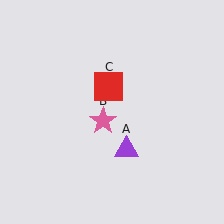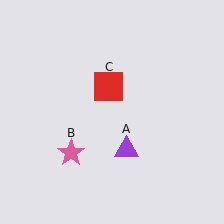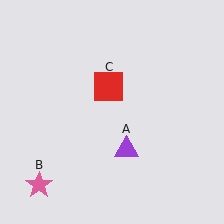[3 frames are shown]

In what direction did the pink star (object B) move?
The pink star (object B) moved down and to the left.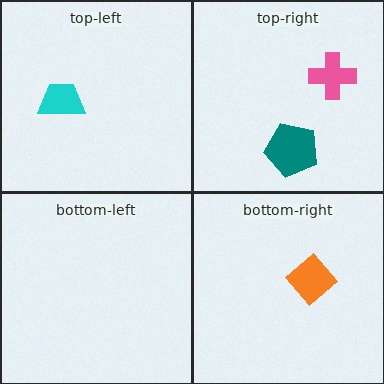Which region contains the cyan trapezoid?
The top-left region.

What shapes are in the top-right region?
The teal pentagon, the pink cross.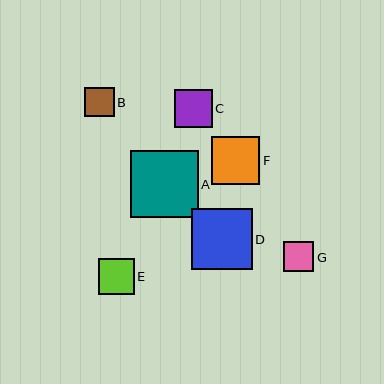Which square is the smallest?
Square B is the smallest with a size of approximately 30 pixels.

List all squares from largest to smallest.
From largest to smallest: A, D, F, C, E, G, B.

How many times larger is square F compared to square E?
Square F is approximately 1.3 times the size of square E.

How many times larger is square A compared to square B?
Square A is approximately 2.3 times the size of square B.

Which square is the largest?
Square A is the largest with a size of approximately 68 pixels.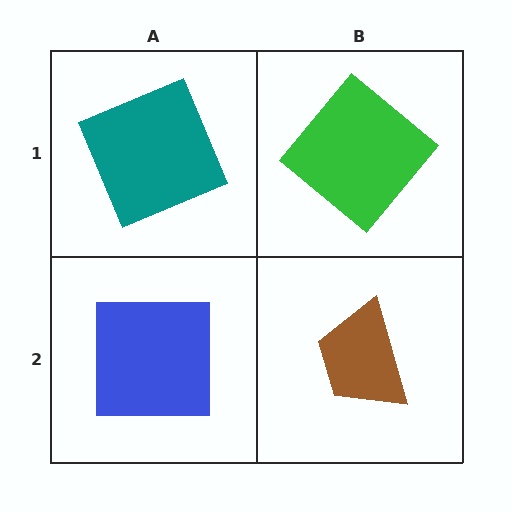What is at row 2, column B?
A brown trapezoid.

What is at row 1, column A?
A teal square.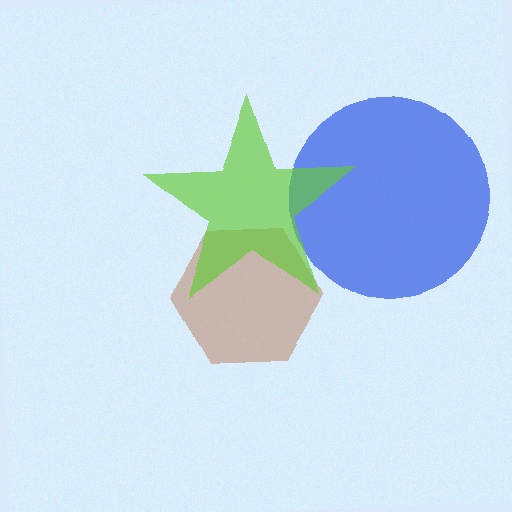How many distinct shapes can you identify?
There are 3 distinct shapes: a brown hexagon, a blue circle, a lime star.